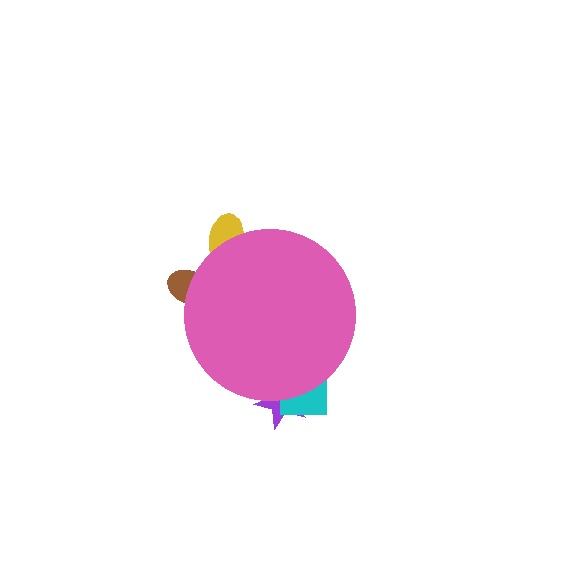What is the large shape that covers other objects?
A pink circle.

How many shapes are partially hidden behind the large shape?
4 shapes are partially hidden.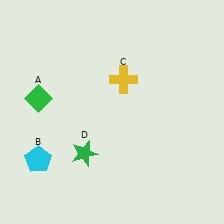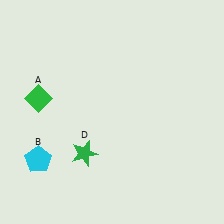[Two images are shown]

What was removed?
The yellow cross (C) was removed in Image 2.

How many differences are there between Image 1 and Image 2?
There is 1 difference between the two images.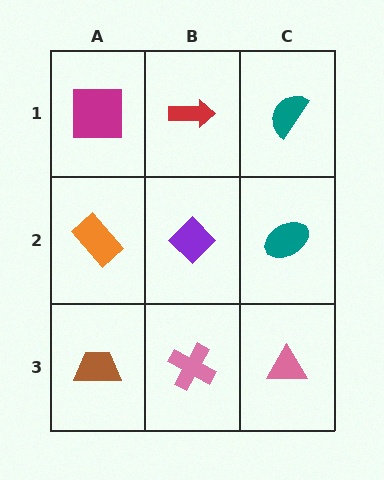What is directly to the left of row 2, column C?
A purple diamond.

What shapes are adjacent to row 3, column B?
A purple diamond (row 2, column B), a brown trapezoid (row 3, column A), a pink triangle (row 3, column C).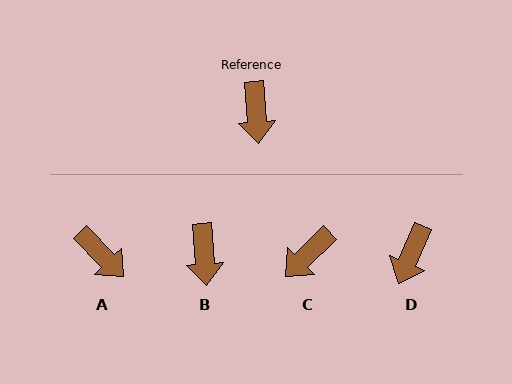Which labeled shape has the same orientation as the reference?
B.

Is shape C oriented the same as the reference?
No, it is off by about 50 degrees.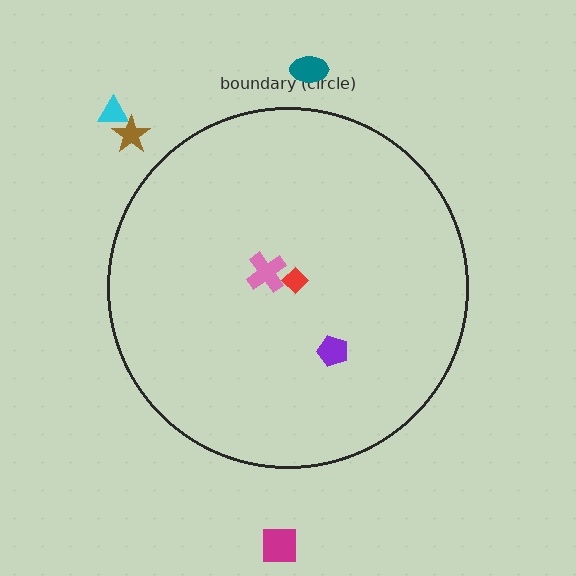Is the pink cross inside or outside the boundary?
Inside.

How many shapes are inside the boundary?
3 inside, 4 outside.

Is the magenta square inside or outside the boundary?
Outside.